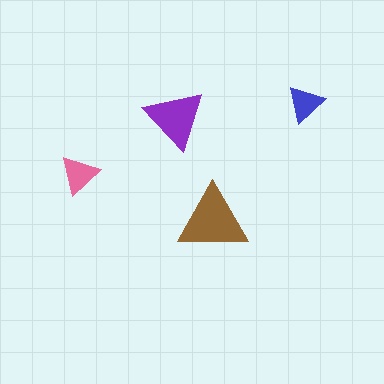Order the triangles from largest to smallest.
the brown one, the purple one, the pink one, the blue one.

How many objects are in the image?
There are 4 objects in the image.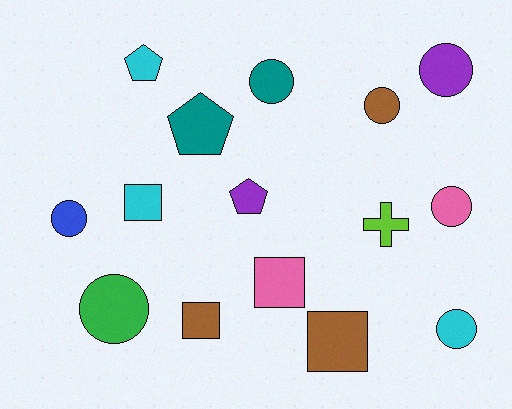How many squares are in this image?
There are 4 squares.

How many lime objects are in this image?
There is 1 lime object.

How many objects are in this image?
There are 15 objects.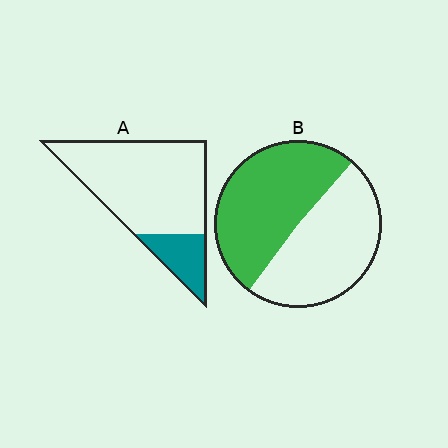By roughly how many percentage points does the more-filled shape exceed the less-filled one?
By roughly 30 percentage points (B over A).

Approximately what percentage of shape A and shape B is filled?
A is approximately 20% and B is approximately 50%.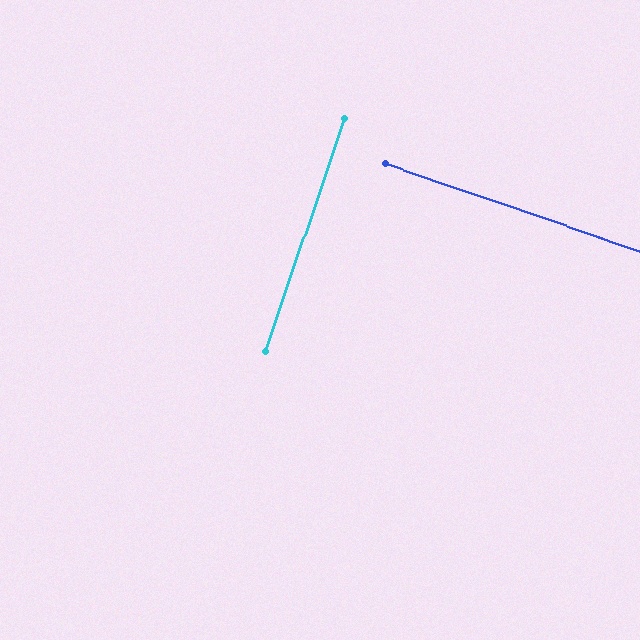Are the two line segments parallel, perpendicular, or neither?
Perpendicular — they meet at approximately 90°.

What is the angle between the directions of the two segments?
Approximately 90 degrees.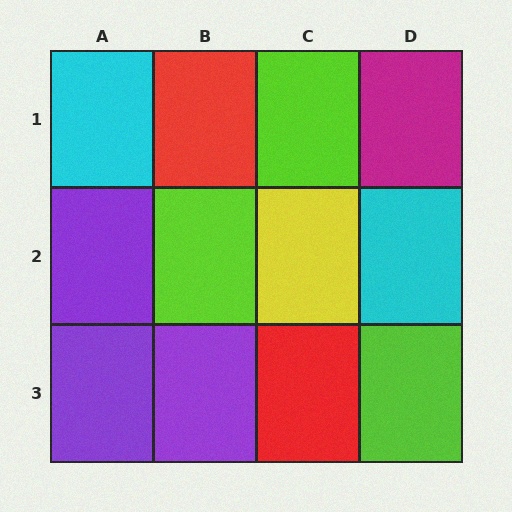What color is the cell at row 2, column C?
Yellow.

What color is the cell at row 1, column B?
Red.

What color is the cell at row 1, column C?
Lime.